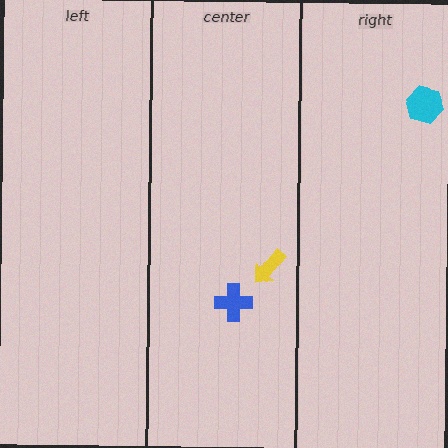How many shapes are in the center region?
2.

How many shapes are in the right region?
1.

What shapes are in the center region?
The blue cross, the yellow arrow.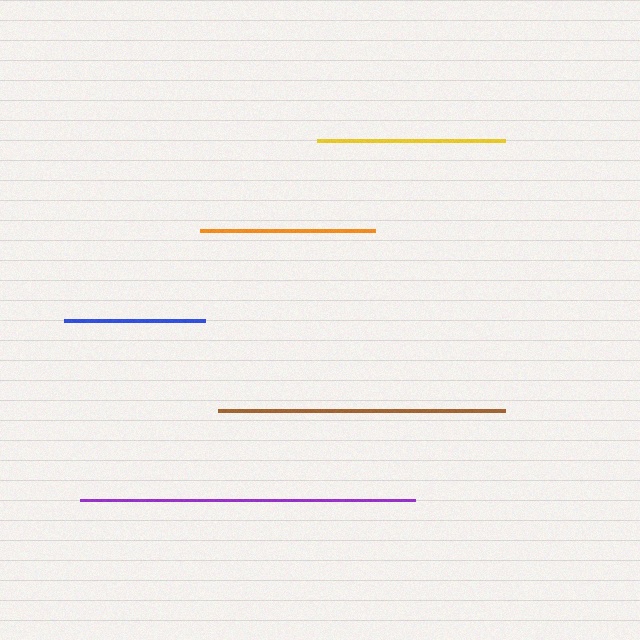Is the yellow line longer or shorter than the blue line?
The yellow line is longer than the blue line.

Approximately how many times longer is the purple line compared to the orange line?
The purple line is approximately 1.9 times the length of the orange line.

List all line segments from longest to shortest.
From longest to shortest: purple, brown, yellow, orange, blue.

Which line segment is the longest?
The purple line is the longest at approximately 335 pixels.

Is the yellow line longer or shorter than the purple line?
The purple line is longer than the yellow line.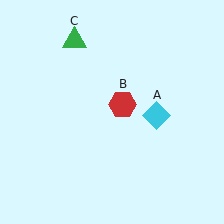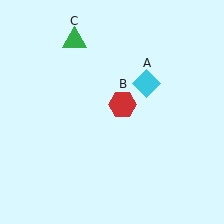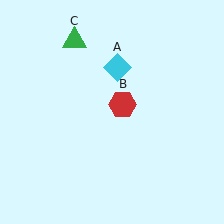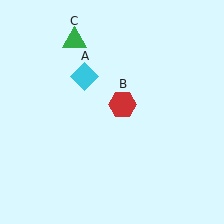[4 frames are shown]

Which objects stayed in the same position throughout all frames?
Red hexagon (object B) and green triangle (object C) remained stationary.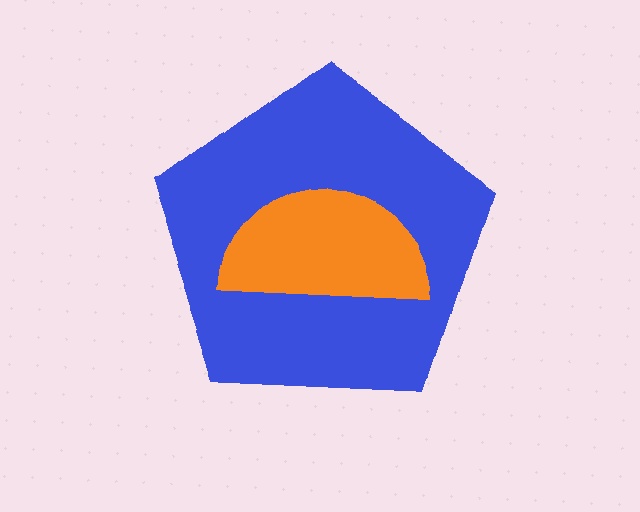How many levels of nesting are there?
2.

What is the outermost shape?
The blue pentagon.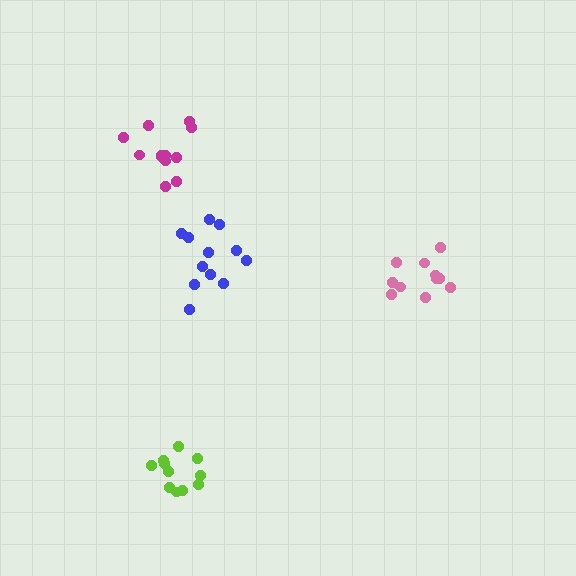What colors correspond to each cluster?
The clusters are colored: pink, blue, lime, magenta.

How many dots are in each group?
Group 1: 11 dots, Group 2: 12 dots, Group 3: 11 dots, Group 4: 13 dots (47 total).